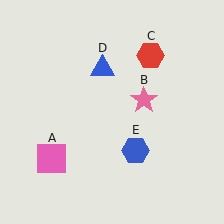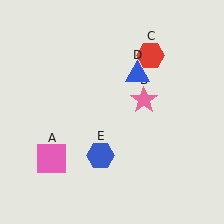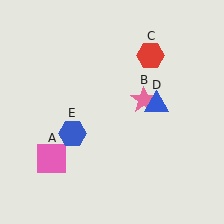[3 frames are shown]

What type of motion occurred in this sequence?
The blue triangle (object D), blue hexagon (object E) rotated clockwise around the center of the scene.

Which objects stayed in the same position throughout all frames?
Pink square (object A) and pink star (object B) and red hexagon (object C) remained stationary.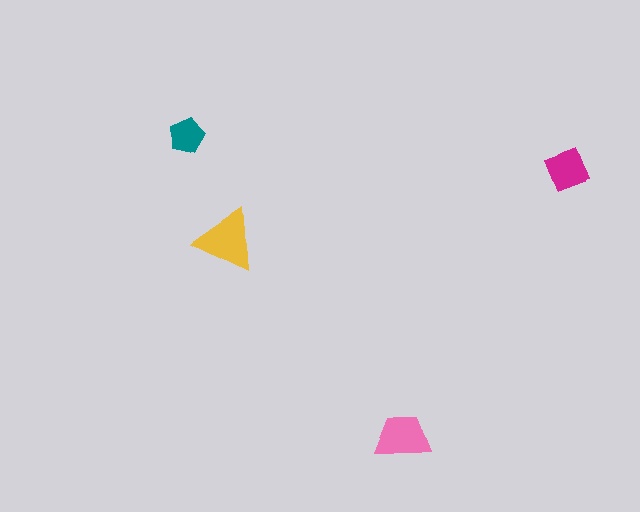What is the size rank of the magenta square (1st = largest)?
3rd.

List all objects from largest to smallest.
The yellow triangle, the pink trapezoid, the magenta square, the teal pentagon.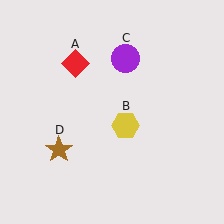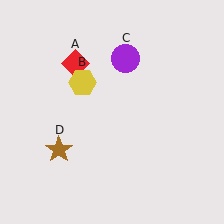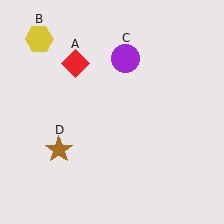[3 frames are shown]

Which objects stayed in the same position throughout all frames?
Red diamond (object A) and purple circle (object C) and brown star (object D) remained stationary.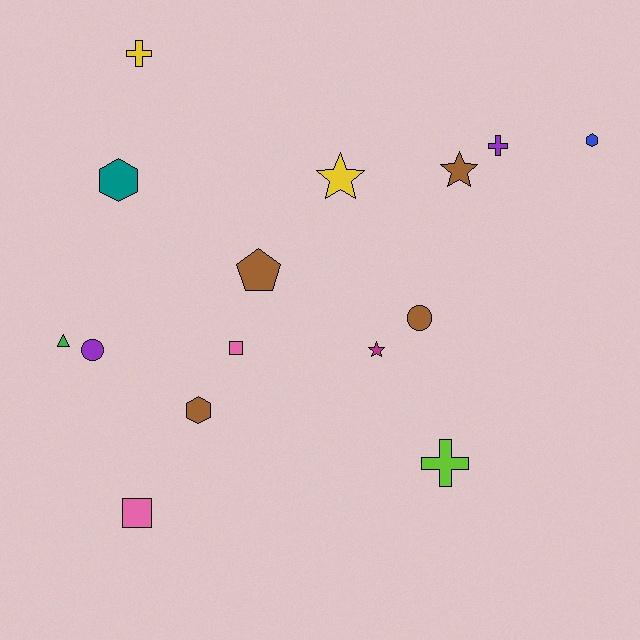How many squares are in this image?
There are 2 squares.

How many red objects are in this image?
There are no red objects.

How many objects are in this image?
There are 15 objects.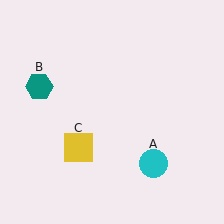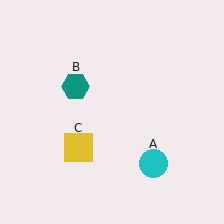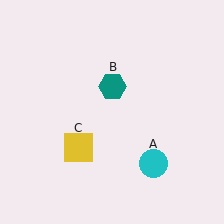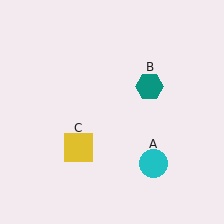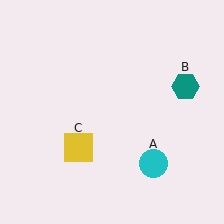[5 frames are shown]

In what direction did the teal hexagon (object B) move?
The teal hexagon (object B) moved right.